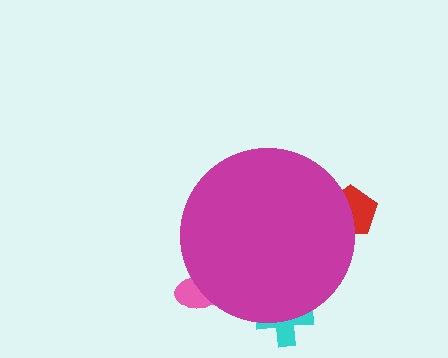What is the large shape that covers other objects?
A magenta circle.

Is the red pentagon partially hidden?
Yes, the red pentagon is partially hidden behind the magenta circle.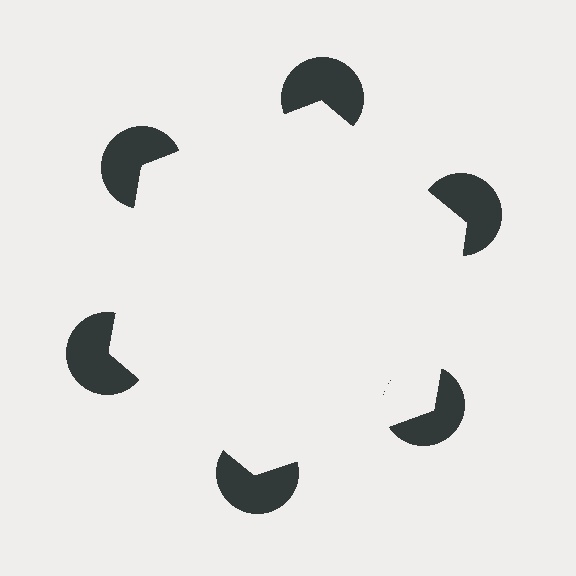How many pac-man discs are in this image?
There are 6 — one at each vertex of the illusory hexagon.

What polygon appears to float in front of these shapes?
An illusory hexagon — its edges are inferred from the aligned wedge cuts in the pac-man discs, not physically drawn.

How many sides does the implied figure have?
6 sides.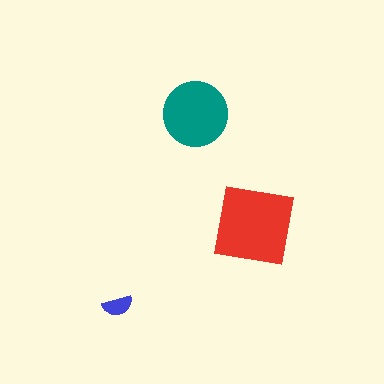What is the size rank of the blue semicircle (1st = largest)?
3rd.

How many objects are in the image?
There are 3 objects in the image.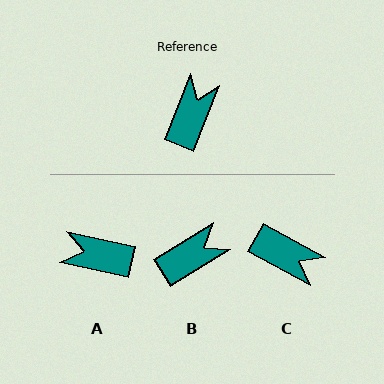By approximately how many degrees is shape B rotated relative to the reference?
Approximately 37 degrees clockwise.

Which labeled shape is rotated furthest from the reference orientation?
A, about 100 degrees away.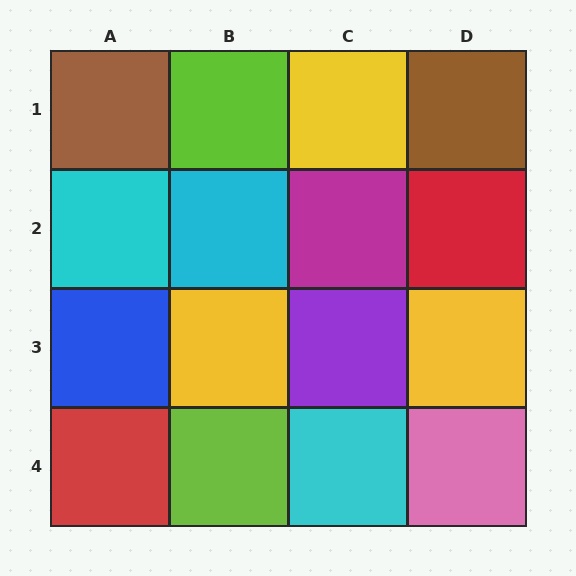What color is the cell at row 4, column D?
Pink.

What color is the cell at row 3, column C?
Purple.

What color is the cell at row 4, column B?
Lime.